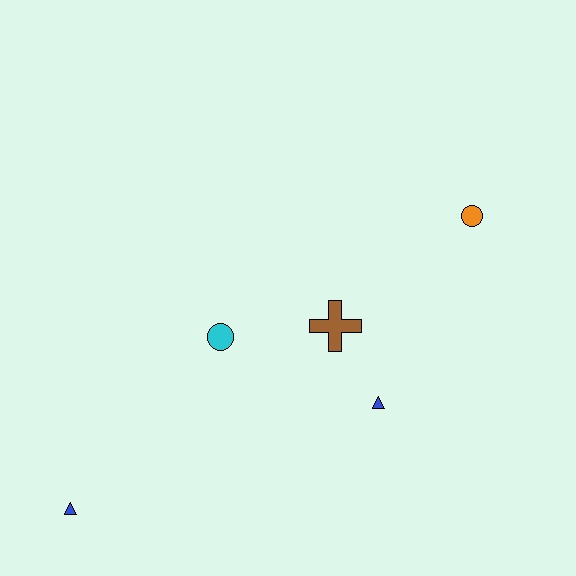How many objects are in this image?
There are 5 objects.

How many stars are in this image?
There are no stars.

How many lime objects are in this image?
There are no lime objects.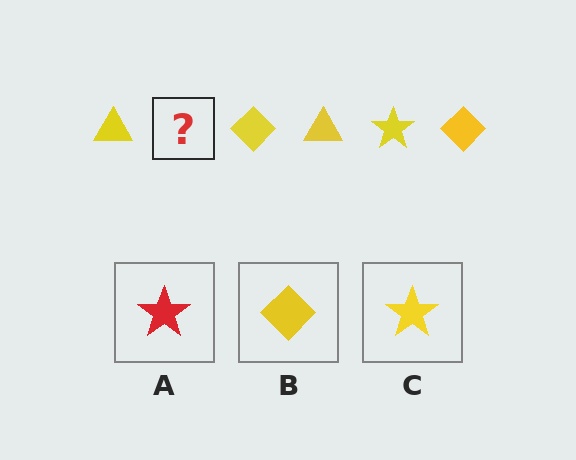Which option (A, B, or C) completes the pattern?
C.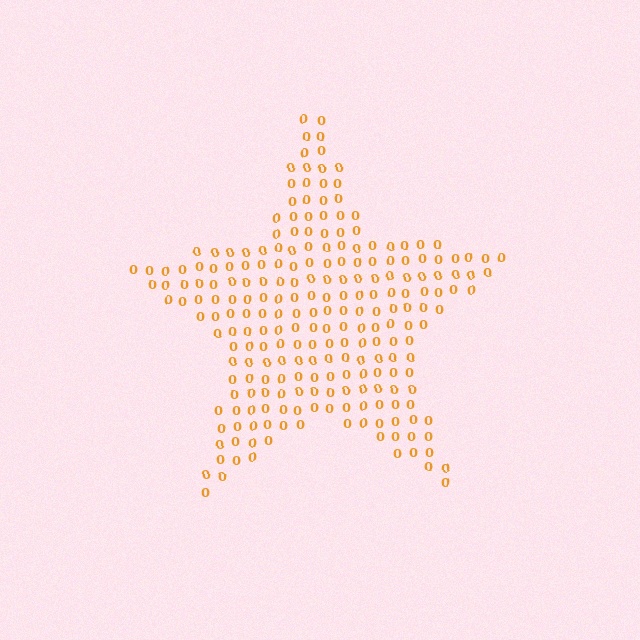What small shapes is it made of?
It is made of small digit 0's.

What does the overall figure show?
The overall figure shows a star.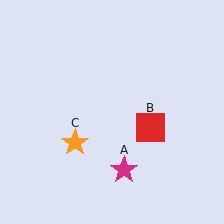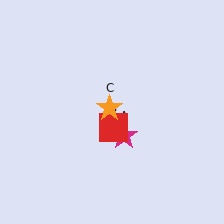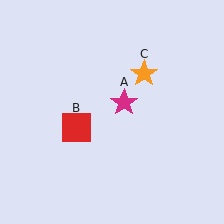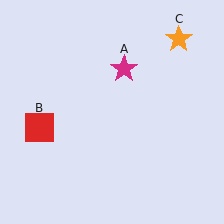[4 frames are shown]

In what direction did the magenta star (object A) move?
The magenta star (object A) moved up.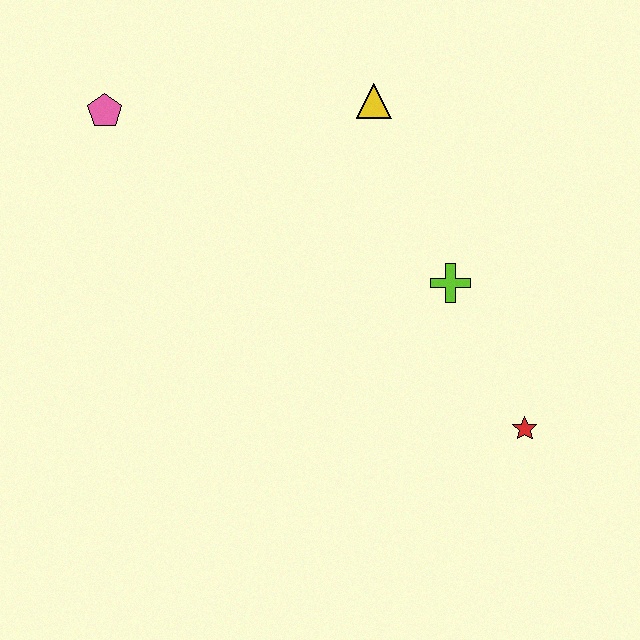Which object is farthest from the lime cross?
The pink pentagon is farthest from the lime cross.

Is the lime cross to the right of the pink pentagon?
Yes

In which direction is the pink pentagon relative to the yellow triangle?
The pink pentagon is to the left of the yellow triangle.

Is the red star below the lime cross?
Yes